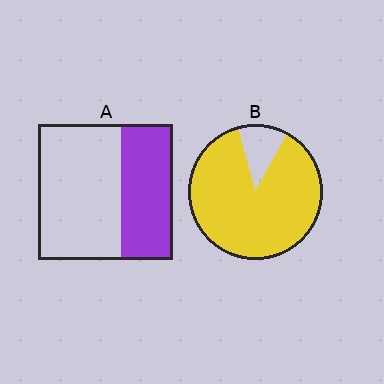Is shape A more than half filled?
No.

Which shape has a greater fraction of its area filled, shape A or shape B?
Shape B.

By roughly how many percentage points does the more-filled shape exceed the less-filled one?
By roughly 50 percentage points (B over A).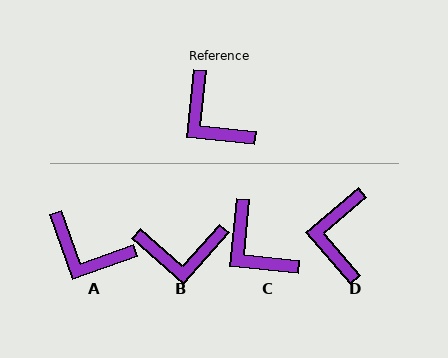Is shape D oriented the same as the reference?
No, it is off by about 44 degrees.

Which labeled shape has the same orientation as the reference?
C.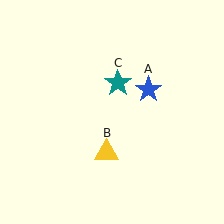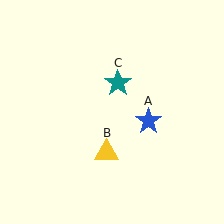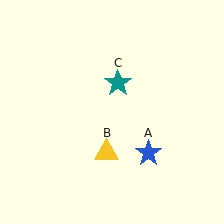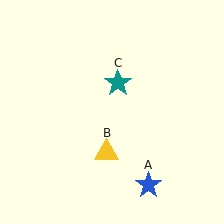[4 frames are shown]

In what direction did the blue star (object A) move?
The blue star (object A) moved down.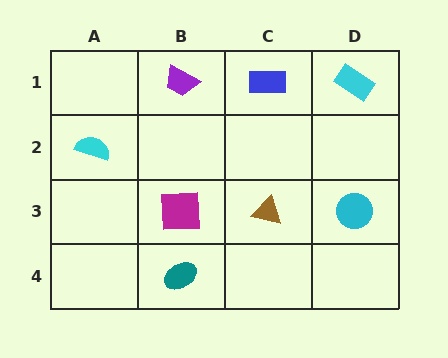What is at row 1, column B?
A purple trapezoid.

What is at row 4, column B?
A teal ellipse.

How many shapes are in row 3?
3 shapes.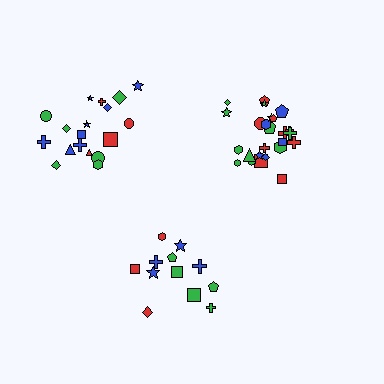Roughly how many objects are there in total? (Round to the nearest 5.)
Roughly 55 objects in total.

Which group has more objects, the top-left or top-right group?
The top-right group.